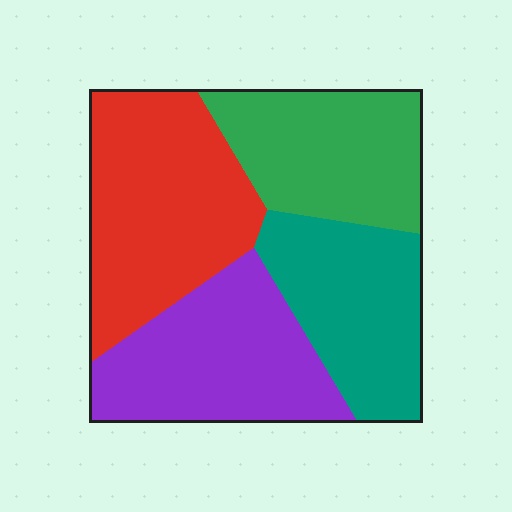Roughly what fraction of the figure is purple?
Purple takes up about one quarter (1/4) of the figure.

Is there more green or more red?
Red.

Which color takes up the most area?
Red, at roughly 30%.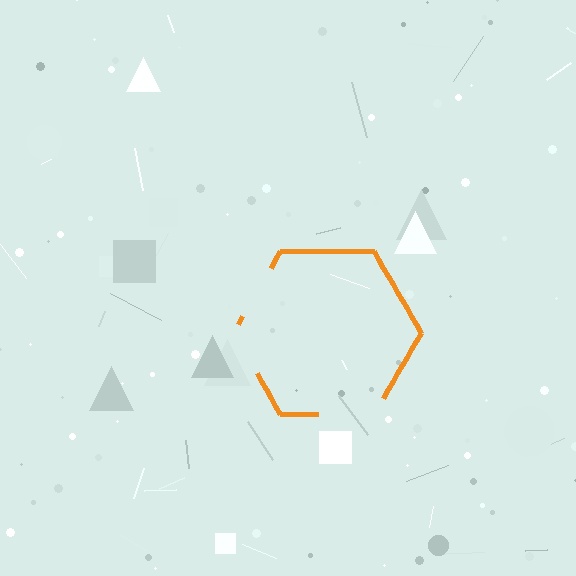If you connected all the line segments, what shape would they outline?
They would outline a hexagon.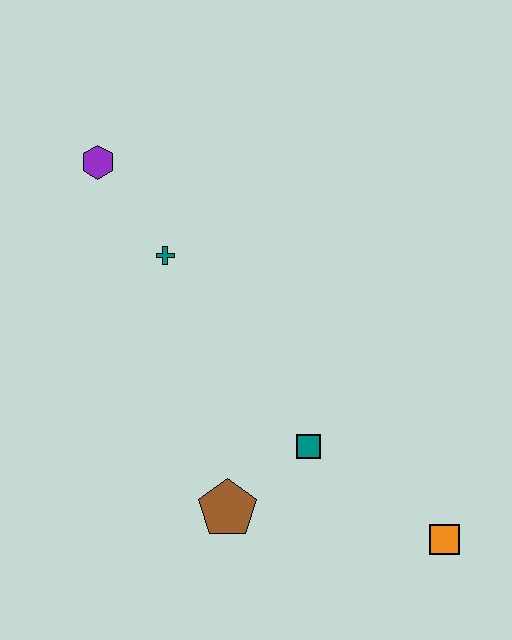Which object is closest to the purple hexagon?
The teal cross is closest to the purple hexagon.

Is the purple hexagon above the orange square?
Yes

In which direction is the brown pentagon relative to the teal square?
The brown pentagon is to the left of the teal square.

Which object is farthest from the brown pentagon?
The purple hexagon is farthest from the brown pentagon.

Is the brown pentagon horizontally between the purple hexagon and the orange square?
Yes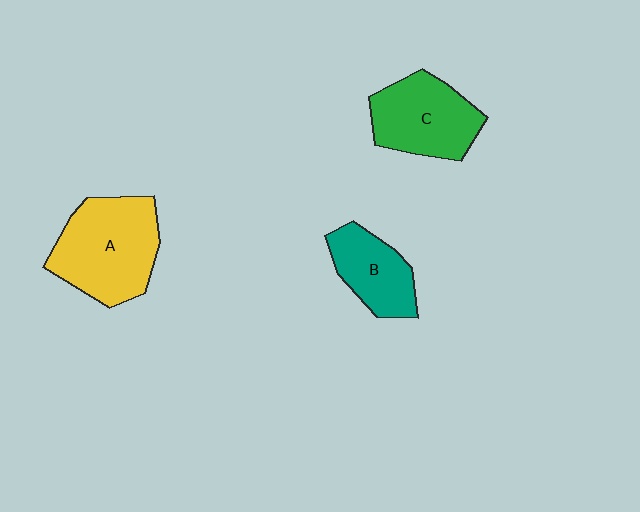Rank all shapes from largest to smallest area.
From largest to smallest: A (yellow), C (green), B (teal).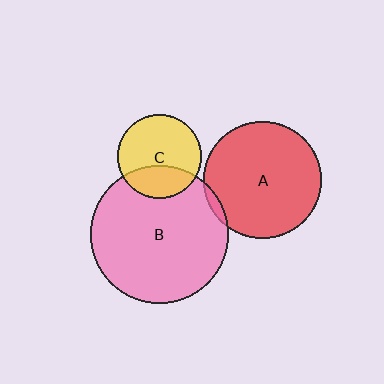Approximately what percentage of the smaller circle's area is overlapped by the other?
Approximately 5%.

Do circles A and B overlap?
Yes.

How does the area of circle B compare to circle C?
Approximately 2.7 times.